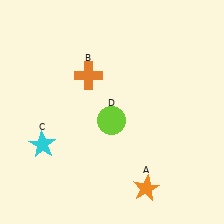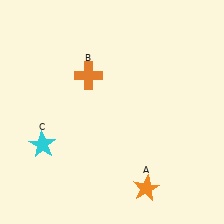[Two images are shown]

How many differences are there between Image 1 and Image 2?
There is 1 difference between the two images.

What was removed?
The lime circle (D) was removed in Image 2.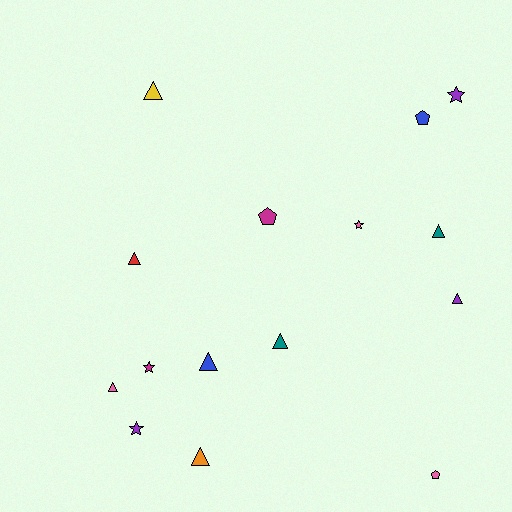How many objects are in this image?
There are 15 objects.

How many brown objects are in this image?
There are no brown objects.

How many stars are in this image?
There are 4 stars.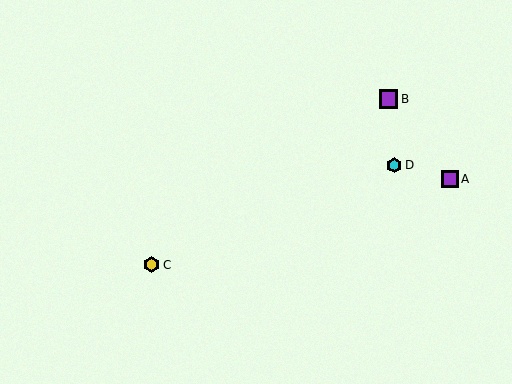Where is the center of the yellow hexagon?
The center of the yellow hexagon is at (151, 265).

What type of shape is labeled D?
Shape D is a cyan hexagon.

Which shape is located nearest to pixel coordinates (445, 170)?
The purple square (labeled A) at (450, 179) is nearest to that location.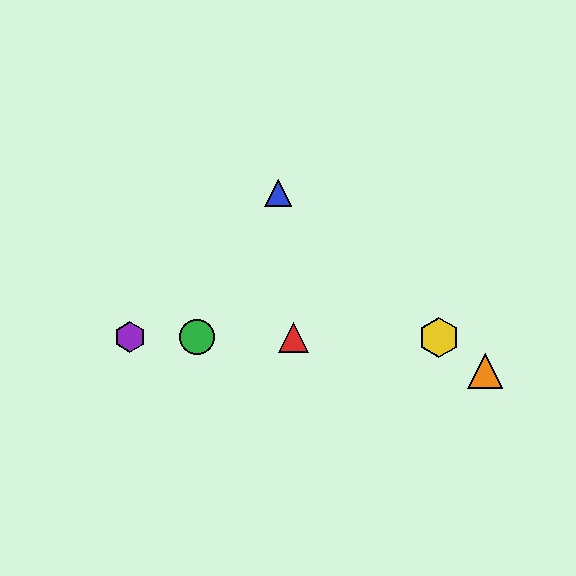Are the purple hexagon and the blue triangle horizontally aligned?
No, the purple hexagon is at y≈337 and the blue triangle is at y≈193.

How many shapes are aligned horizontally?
4 shapes (the red triangle, the green circle, the yellow hexagon, the purple hexagon) are aligned horizontally.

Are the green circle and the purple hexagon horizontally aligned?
Yes, both are at y≈337.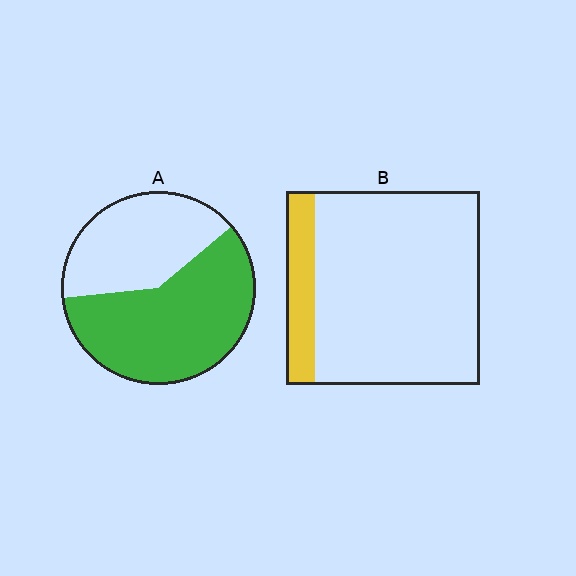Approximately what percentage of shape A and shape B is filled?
A is approximately 60% and B is approximately 15%.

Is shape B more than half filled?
No.